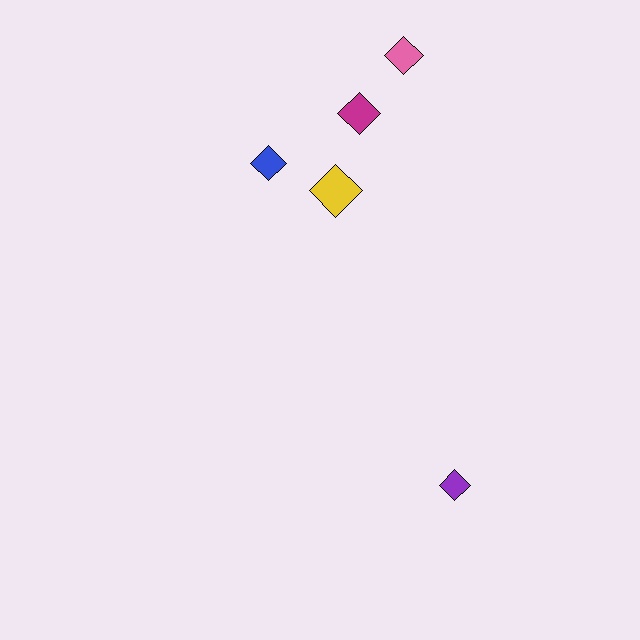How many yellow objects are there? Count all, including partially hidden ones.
There is 1 yellow object.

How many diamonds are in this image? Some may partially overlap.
There are 5 diamonds.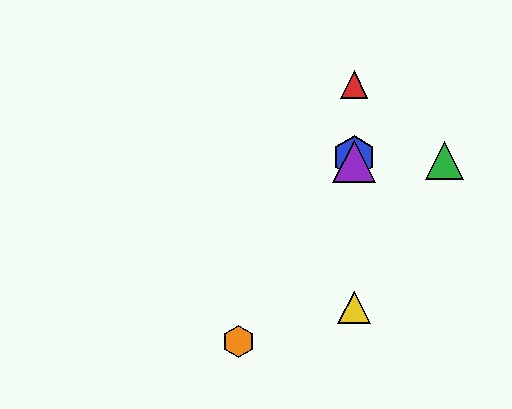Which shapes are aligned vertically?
The red triangle, the blue hexagon, the yellow triangle, the purple triangle are aligned vertically.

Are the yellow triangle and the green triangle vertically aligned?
No, the yellow triangle is at x≈354 and the green triangle is at x≈445.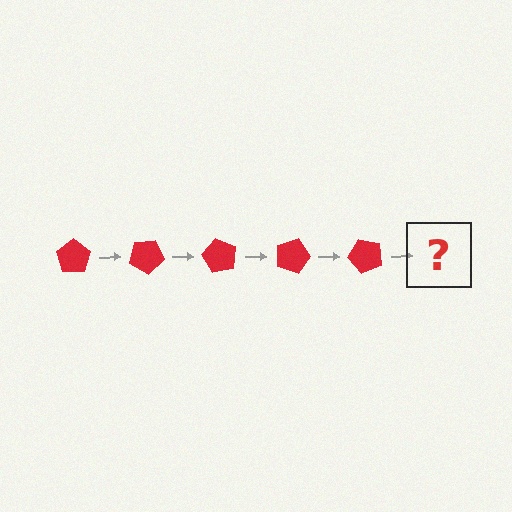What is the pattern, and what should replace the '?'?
The pattern is that the pentagon rotates 30 degrees each step. The '?' should be a red pentagon rotated 150 degrees.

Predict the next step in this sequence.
The next step is a red pentagon rotated 150 degrees.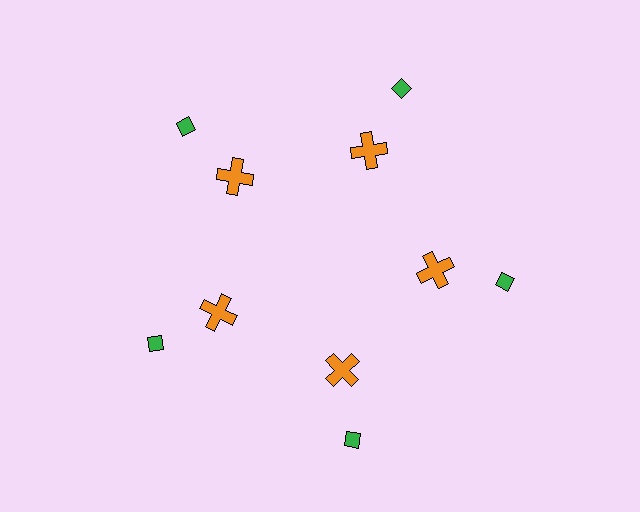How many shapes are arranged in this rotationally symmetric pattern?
There are 10 shapes, arranged in 5 groups of 2.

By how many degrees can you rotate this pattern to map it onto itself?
The pattern maps onto itself every 72 degrees of rotation.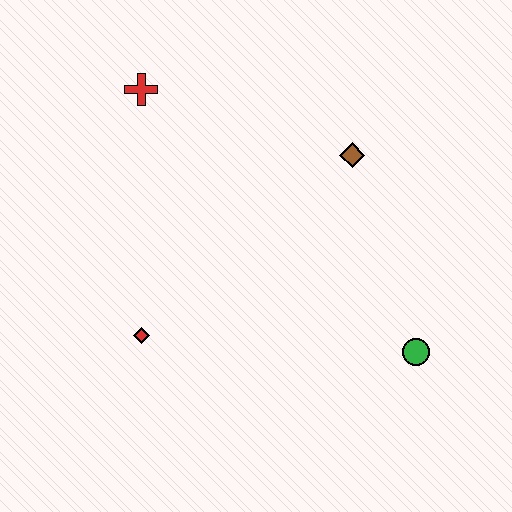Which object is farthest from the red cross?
The green circle is farthest from the red cross.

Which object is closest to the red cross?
The brown diamond is closest to the red cross.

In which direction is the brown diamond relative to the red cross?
The brown diamond is to the right of the red cross.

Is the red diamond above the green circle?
Yes